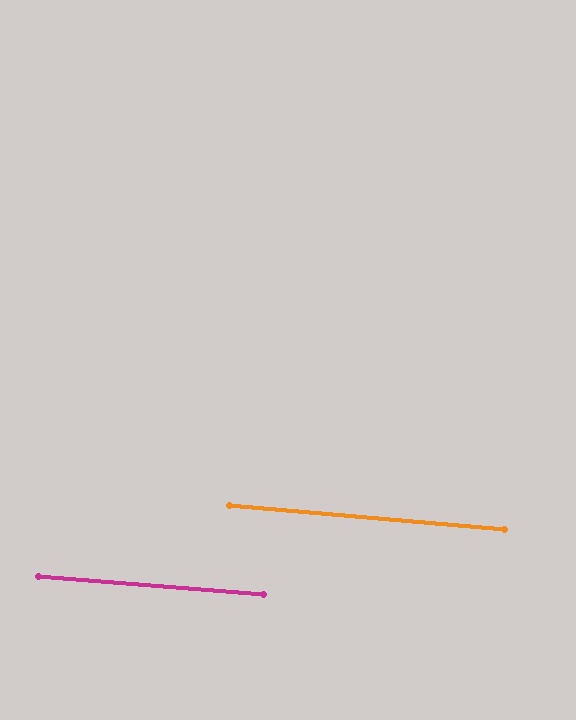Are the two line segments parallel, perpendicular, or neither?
Parallel — their directions differ by only 0.5°.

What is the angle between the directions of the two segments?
Approximately 0 degrees.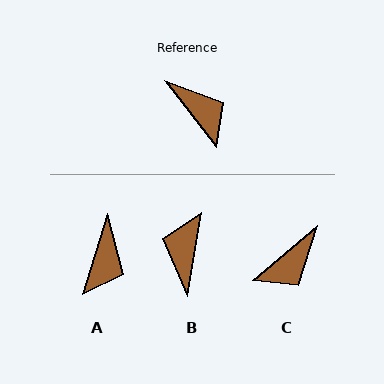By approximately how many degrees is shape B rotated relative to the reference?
Approximately 133 degrees counter-clockwise.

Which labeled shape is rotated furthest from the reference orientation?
B, about 133 degrees away.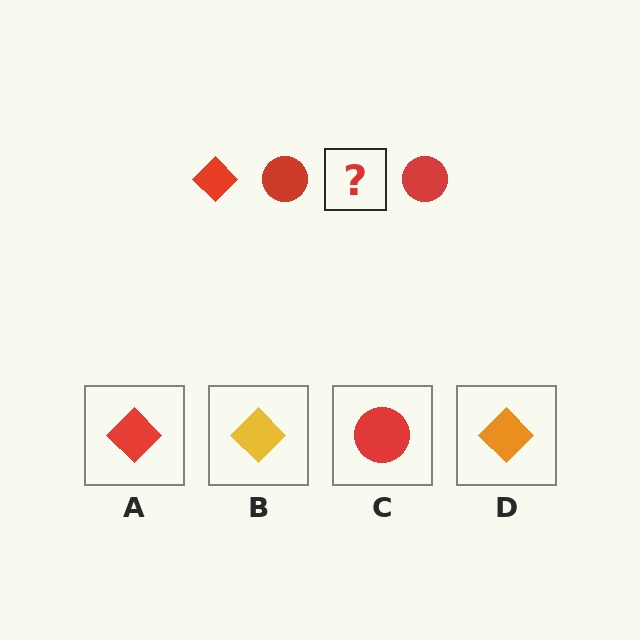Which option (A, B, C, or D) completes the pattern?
A.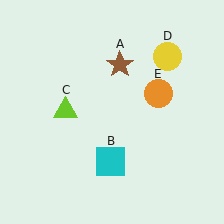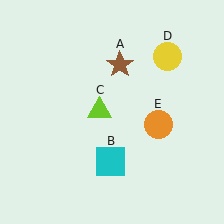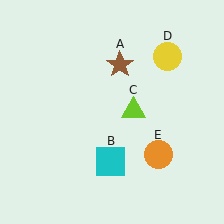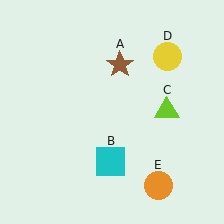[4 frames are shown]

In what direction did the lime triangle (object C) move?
The lime triangle (object C) moved right.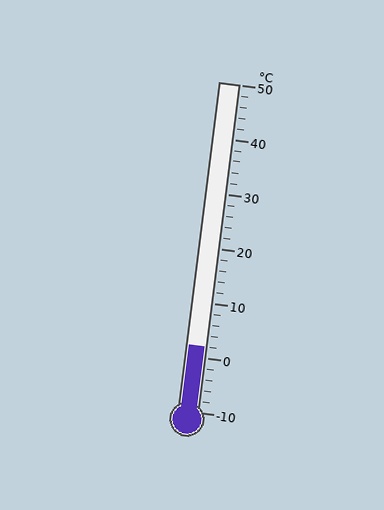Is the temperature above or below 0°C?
The temperature is above 0°C.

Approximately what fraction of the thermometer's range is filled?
The thermometer is filled to approximately 20% of its range.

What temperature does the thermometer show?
The thermometer shows approximately 2°C.